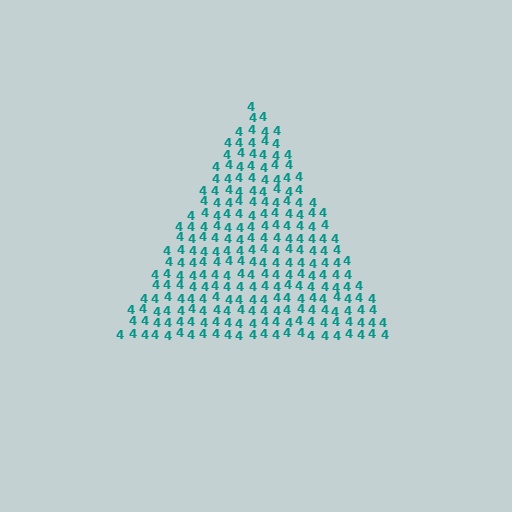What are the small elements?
The small elements are digit 4's.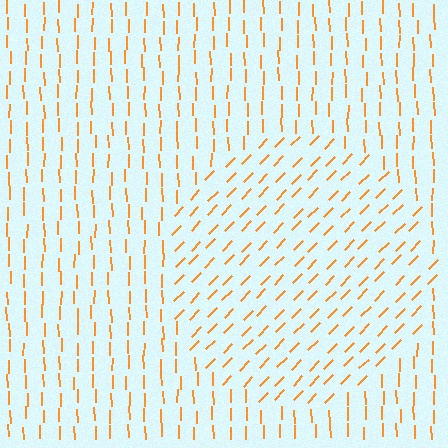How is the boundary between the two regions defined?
The boundary is defined purely by a change in line orientation (approximately 45 degrees difference). All lines are the same color and thickness.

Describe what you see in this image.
The image is filled with small orange line segments. A circle region in the image has lines oriented differently from the surrounding lines, creating a visible texture boundary.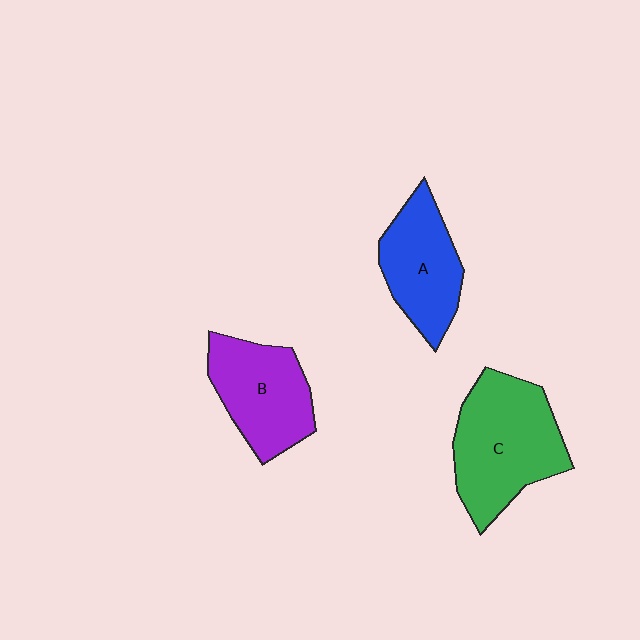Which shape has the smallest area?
Shape A (blue).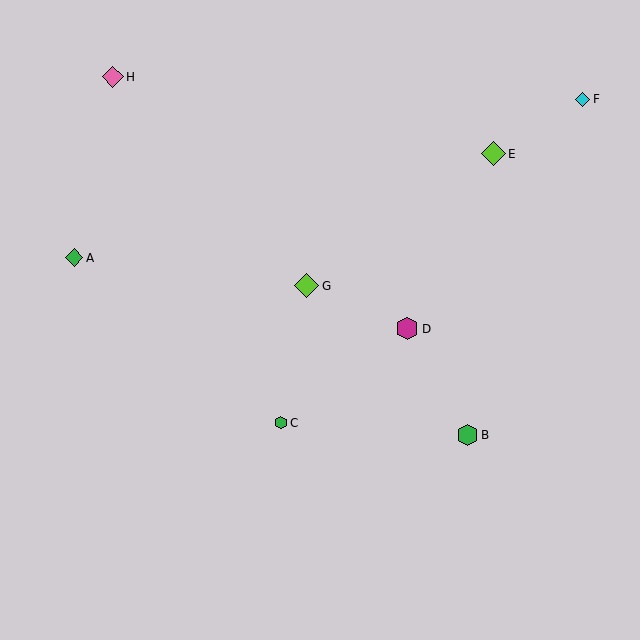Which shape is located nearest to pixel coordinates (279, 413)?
The green hexagon (labeled C) at (281, 423) is nearest to that location.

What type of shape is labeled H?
Shape H is a pink diamond.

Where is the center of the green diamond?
The center of the green diamond is at (74, 258).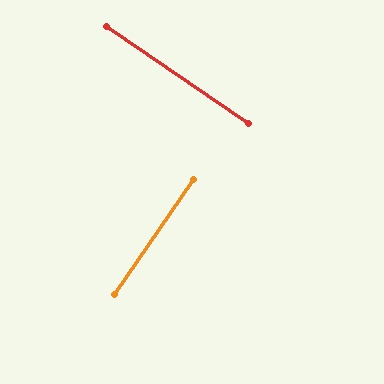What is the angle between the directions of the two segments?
Approximately 90 degrees.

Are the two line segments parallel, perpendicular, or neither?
Perpendicular — they meet at approximately 90°.